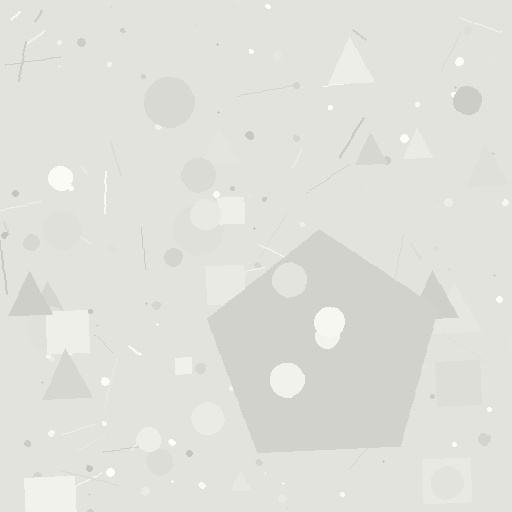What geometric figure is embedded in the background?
A pentagon is embedded in the background.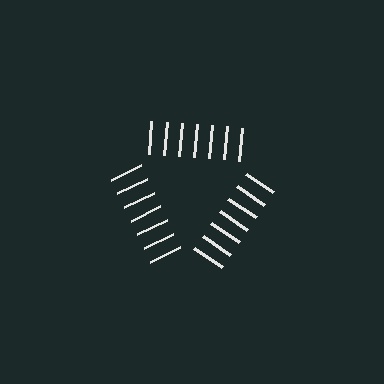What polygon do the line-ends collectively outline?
An illusory triangle — the line segments terminate on its edges but no continuous stroke is drawn.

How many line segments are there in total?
21 — 7 along each of the 3 edges.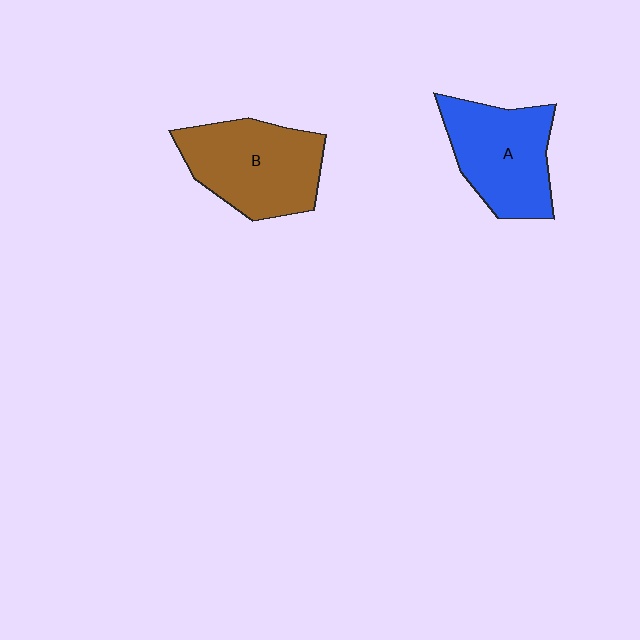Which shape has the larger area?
Shape B (brown).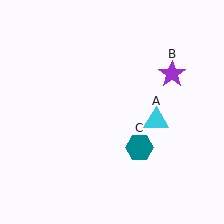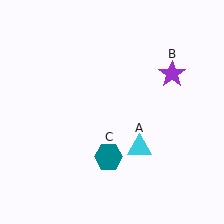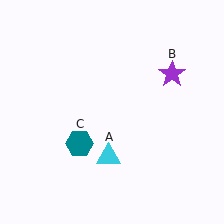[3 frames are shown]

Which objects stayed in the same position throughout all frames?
Purple star (object B) remained stationary.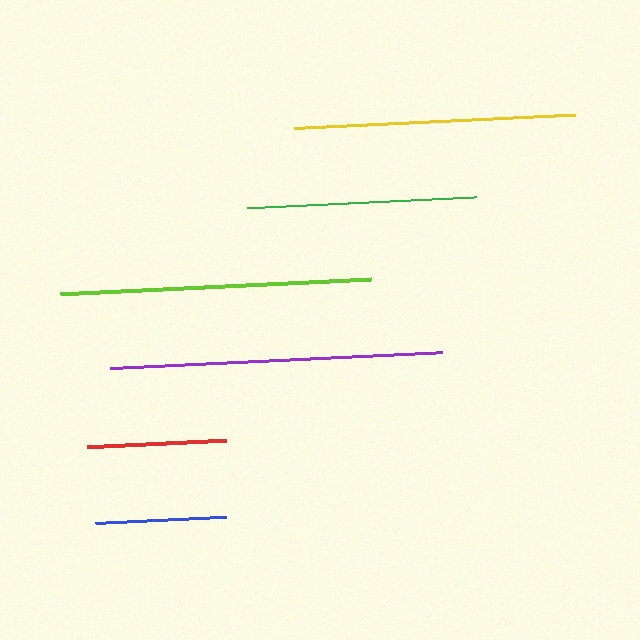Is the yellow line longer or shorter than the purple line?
The purple line is longer than the yellow line.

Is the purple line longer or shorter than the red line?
The purple line is longer than the red line.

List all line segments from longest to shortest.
From longest to shortest: purple, lime, yellow, green, red, blue.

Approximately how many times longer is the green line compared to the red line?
The green line is approximately 1.7 times the length of the red line.